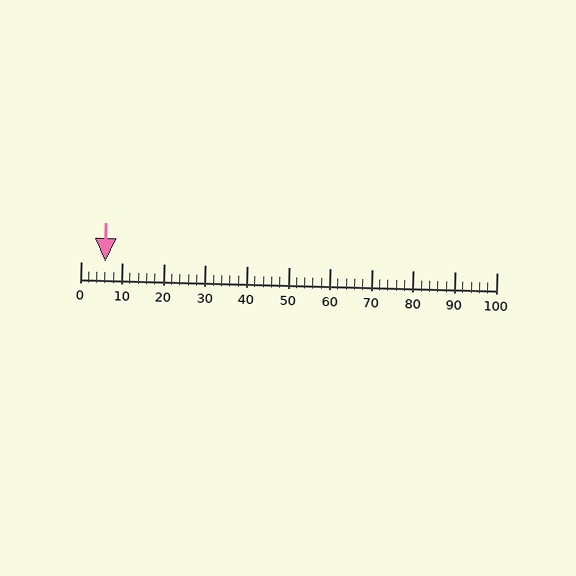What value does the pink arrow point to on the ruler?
The pink arrow points to approximately 6.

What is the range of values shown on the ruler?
The ruler shows values from 0 to 100.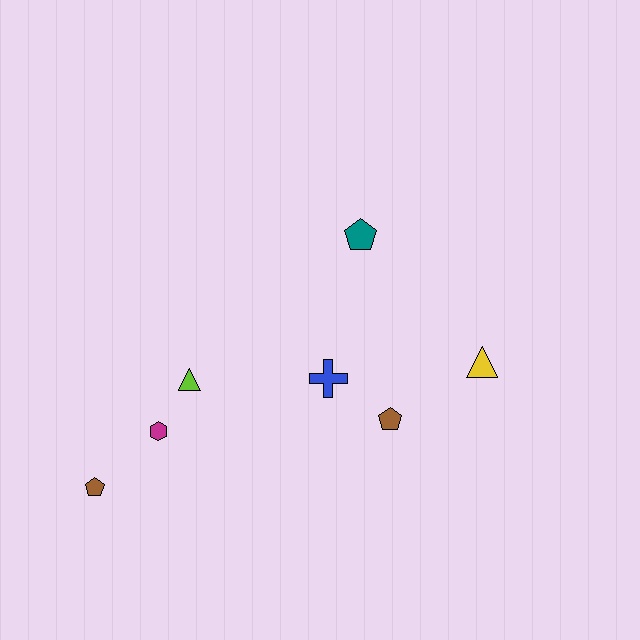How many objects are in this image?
There are 7 objects.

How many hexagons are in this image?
There is 1 hexagon.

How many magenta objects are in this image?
There is 1 magenta object.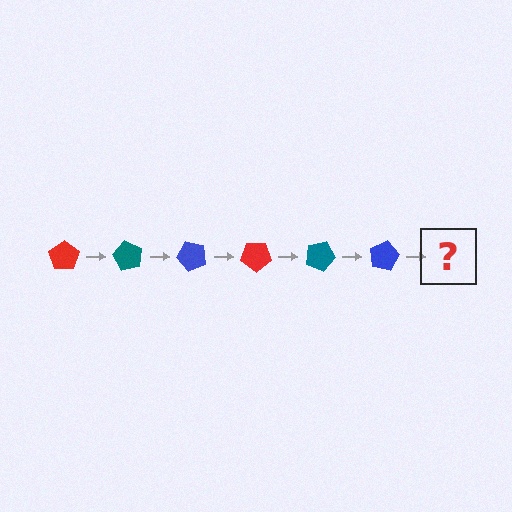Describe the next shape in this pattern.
It should be a red pentagon, rotated 360 degrees from the start.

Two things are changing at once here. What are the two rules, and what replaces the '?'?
The two rules are that it rotates 60 degrees each step and the color cycles through red, teal, and blue. The '?' should be a red pentagon, rotated 360 degrees from the start.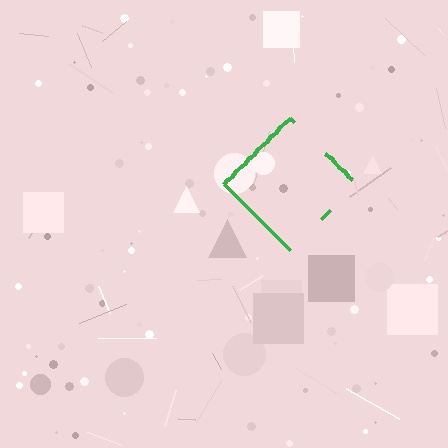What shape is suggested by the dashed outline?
The dashed outline suggests a diamond.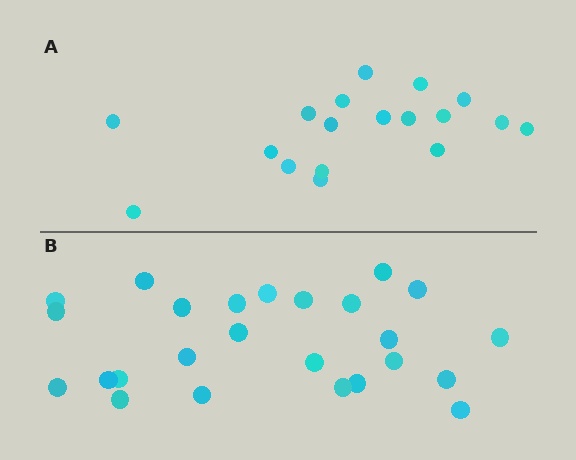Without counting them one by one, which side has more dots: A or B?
Region B (the bottom region) has more dots.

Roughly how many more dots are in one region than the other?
Region B has roughly 8 or so more dots than region A.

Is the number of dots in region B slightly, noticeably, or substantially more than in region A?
Region B has noticeably more, but not dramatically so. The ratio is roughly 1.4 to 1.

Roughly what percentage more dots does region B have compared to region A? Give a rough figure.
About 40% more.